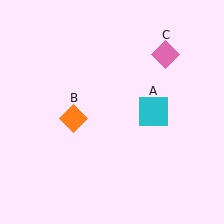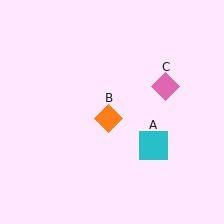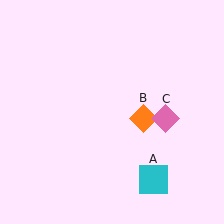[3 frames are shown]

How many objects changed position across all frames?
3 objects changed position: cyan square (object A), orange diamond (object B), pink diamond (object C).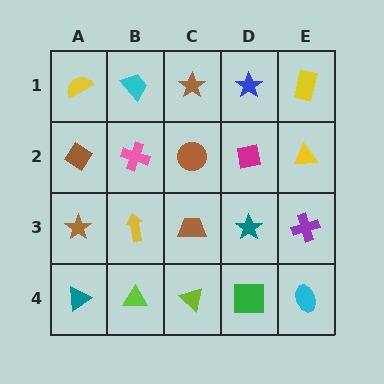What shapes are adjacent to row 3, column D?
A magenta square (row 2, column D), a green square (row 4, column D), a brown trapezoid (row 3, column C), a purple cross (row 3, column E).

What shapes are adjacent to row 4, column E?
A purple cross (row 3, column E), a green square (row 4, column D).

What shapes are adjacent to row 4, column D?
A teal star (row 3, column D), a lime triangle (row 4, column C), a cyan ellipse (row 4, column E).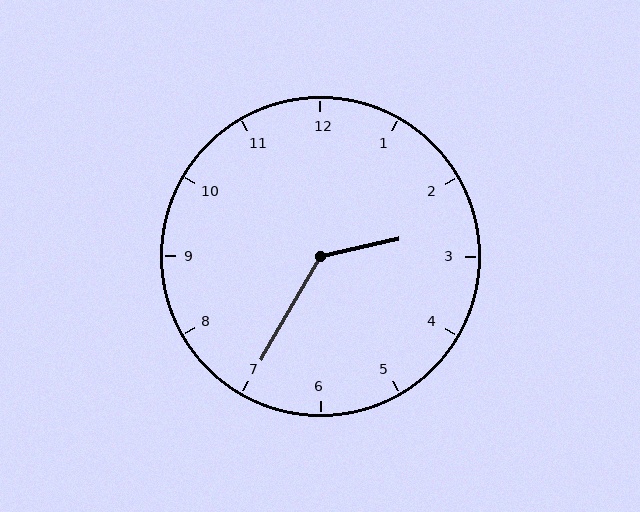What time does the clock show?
2:35.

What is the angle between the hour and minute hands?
Approximately 132 degrees.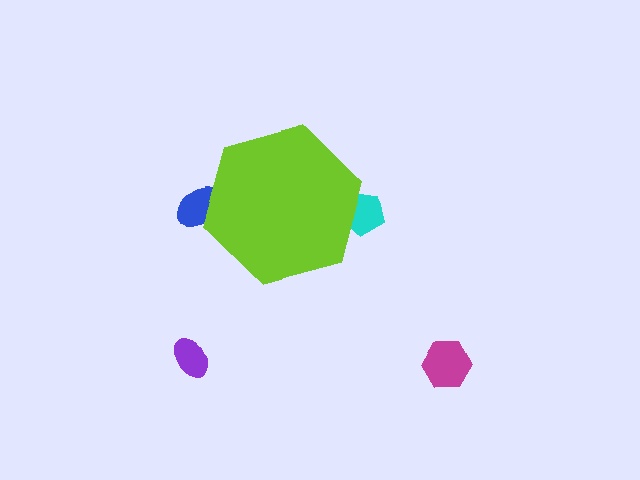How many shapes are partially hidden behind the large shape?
2 shapes are partially hidden.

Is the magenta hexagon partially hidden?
No, the magenta hexagon is fully visible.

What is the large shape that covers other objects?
A lime hexagon.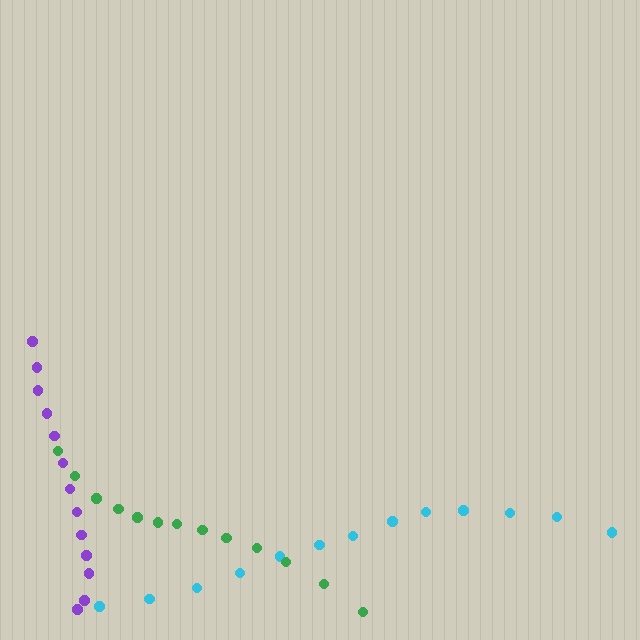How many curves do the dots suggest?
There are 3 distinct paths.